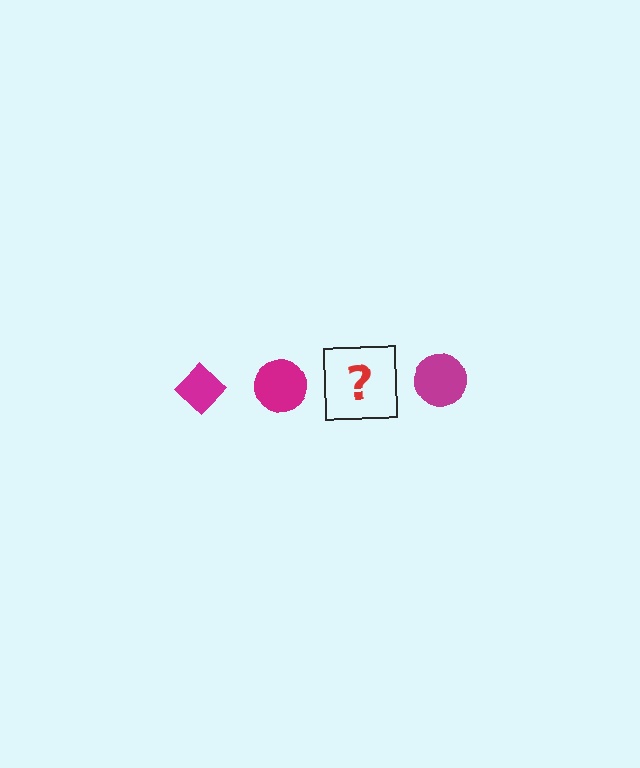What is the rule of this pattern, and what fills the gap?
The rule is that the pattern cycles through diamond, circle shapes in magenta. The gap should be filled with a magenta diamond.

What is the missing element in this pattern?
The missing element is a magenta diamond.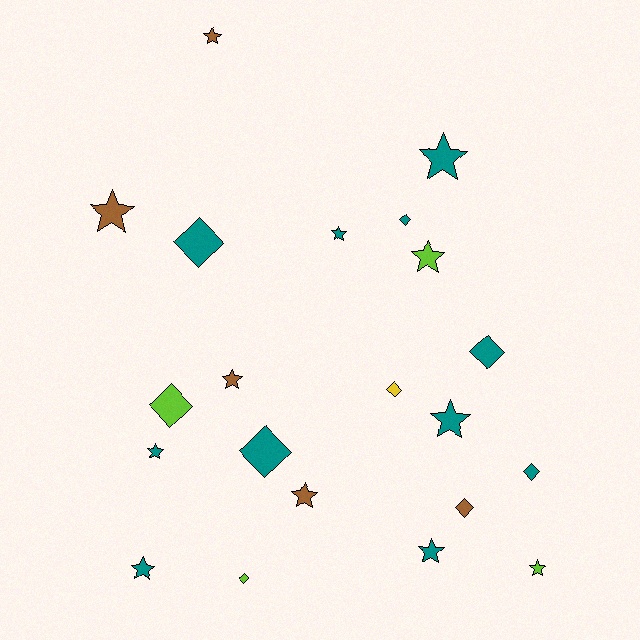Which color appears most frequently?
Teal, with 11 objects.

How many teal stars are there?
There are 6 teal stars.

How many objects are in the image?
There are 21 objects.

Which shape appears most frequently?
Star, with 12 objects.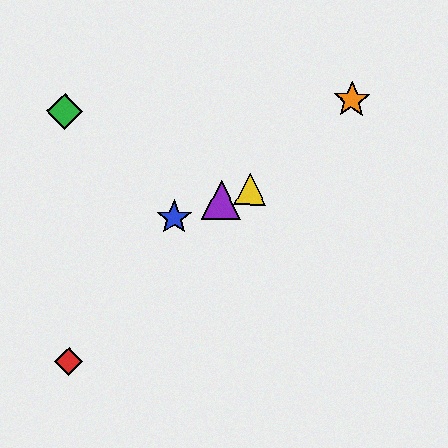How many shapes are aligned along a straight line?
3 shapes (the blue star, the yellow triangle, the purple triangle) are aligned along a straight line.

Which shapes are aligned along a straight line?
The blue star, the yellow triangle, the purple triangle are aligned along a straight line.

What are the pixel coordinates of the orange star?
The orange star is at (352, 100).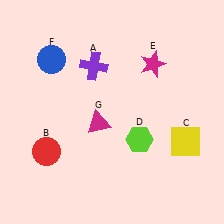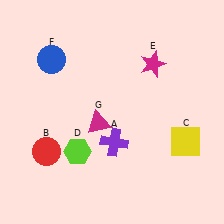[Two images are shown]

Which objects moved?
The objects that moved are: the purple cross (A), the lime hexagon (D).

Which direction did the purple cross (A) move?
The purple cross (A) moved down.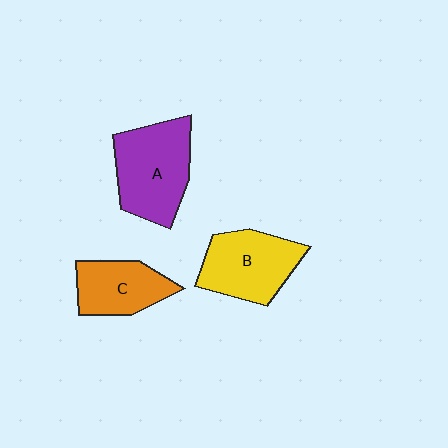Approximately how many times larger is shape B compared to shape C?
Approximately 1.3 times.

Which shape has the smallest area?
Shape C (orange).